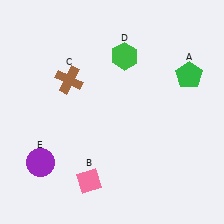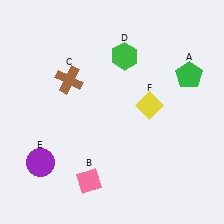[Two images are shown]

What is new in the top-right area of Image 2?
A yellow diamond (F) was added in the top-right area of Image 2.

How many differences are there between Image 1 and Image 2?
There is 1 difference between the two images.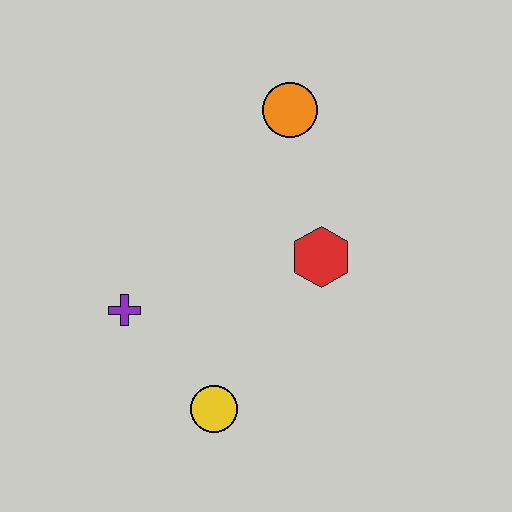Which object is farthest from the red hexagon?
The purple cross is farthest from the red hexagon.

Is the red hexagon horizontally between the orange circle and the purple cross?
No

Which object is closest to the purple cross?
The yellow circle is closest to the purple cross.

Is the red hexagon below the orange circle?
Yes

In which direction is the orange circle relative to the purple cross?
The orange circle is above the purple cross.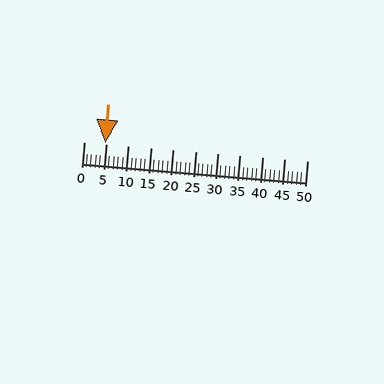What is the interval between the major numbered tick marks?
The major tick marks are spaced 5 units apart.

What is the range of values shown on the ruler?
The ruler shows values from 0 to 50.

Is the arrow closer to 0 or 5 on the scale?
The arrow is closer to 5.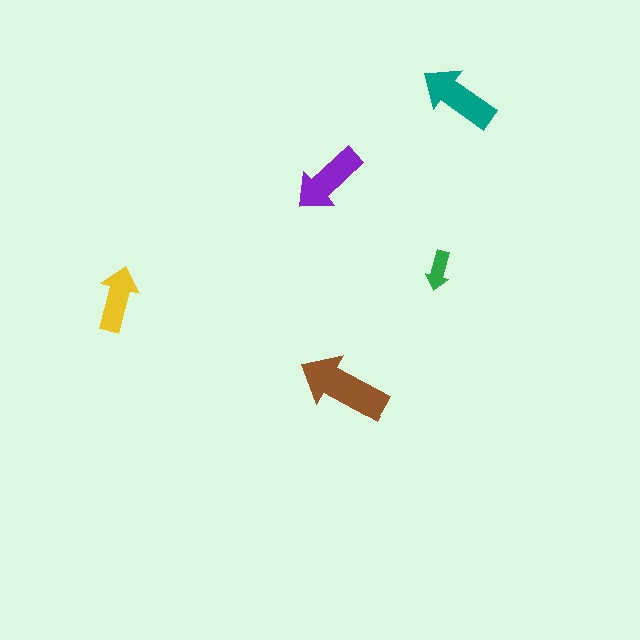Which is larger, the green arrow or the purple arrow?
The purple one.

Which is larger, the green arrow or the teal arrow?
The teal one.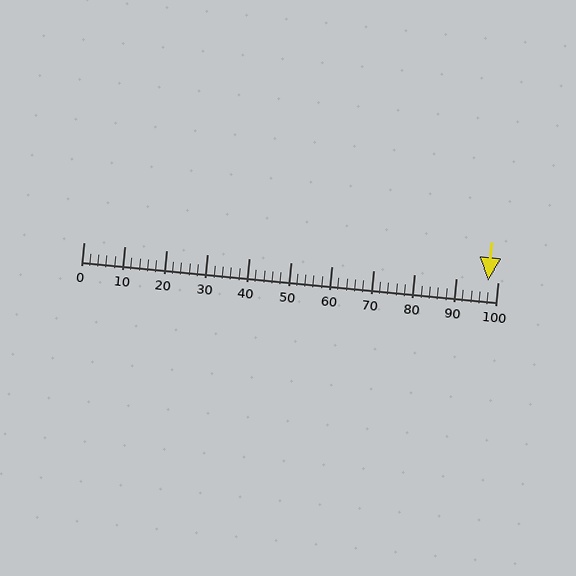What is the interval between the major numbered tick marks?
The major tick marks are spaced 10 units apart.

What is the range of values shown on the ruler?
The ruler shows values from 0 to 100.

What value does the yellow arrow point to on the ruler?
The yellow arrow points to approximately 98.